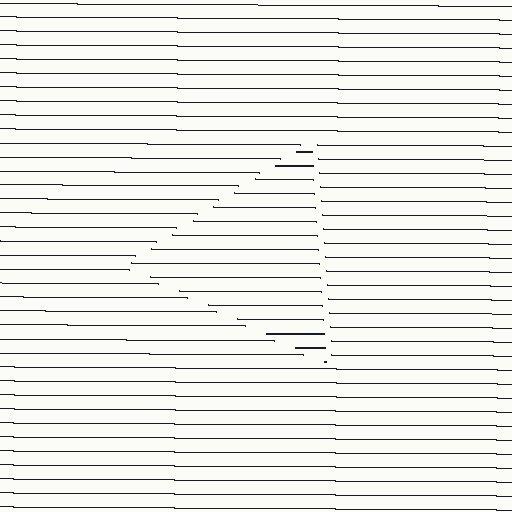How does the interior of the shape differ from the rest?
The interior of the shape contains the same grating, shifted by half a period — the contour is defined by the phase discontinuity where line-ends from the inner and outer gratings abut.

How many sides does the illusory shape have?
3 sides — the line-ends trace a triangle.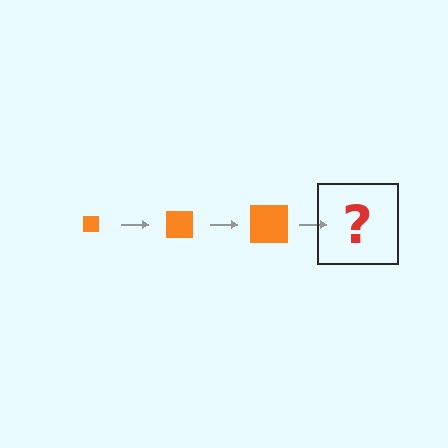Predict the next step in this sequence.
The next step is an orange square, larger than the previous one.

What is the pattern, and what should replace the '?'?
The pattern is that the square gets progressively larger each step. The '?' should be an orange square, larger than the previous one.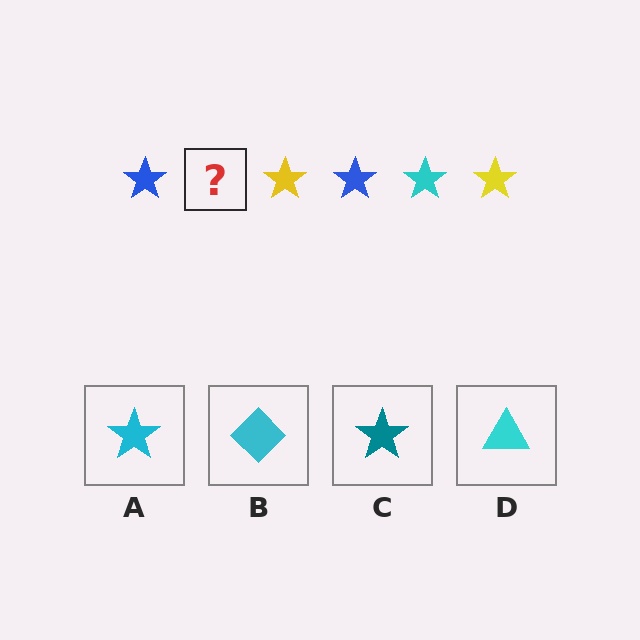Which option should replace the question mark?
Option A.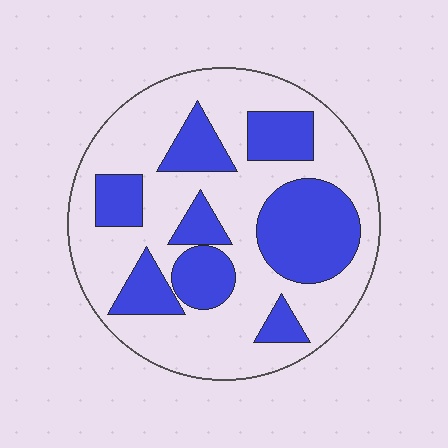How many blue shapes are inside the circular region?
8.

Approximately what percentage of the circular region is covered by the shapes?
Approximately 35%.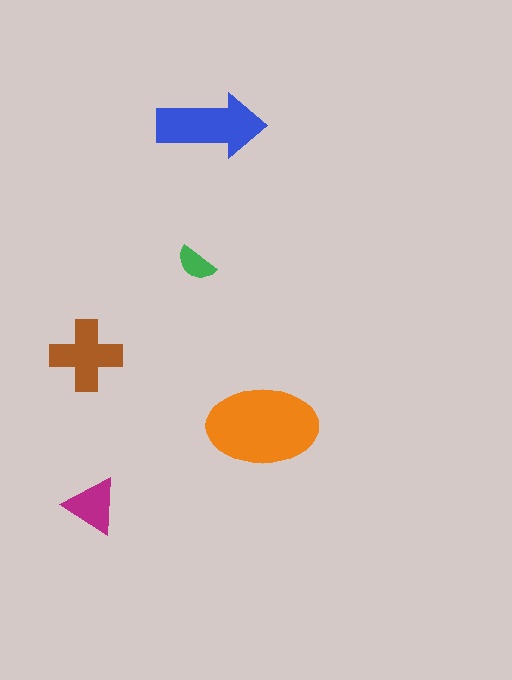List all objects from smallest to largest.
The green semicircle, the magenta triangle, the brown cross, the blue arrow, the orange ellipse.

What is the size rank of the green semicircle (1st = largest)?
5th.